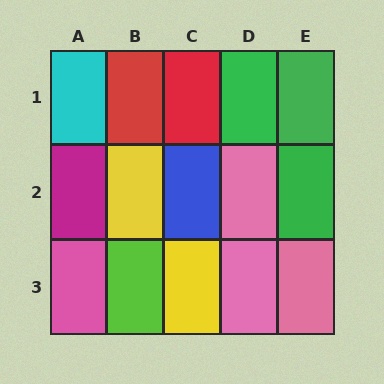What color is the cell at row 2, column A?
Magenta.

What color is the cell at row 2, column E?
Green.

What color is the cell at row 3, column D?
Pink.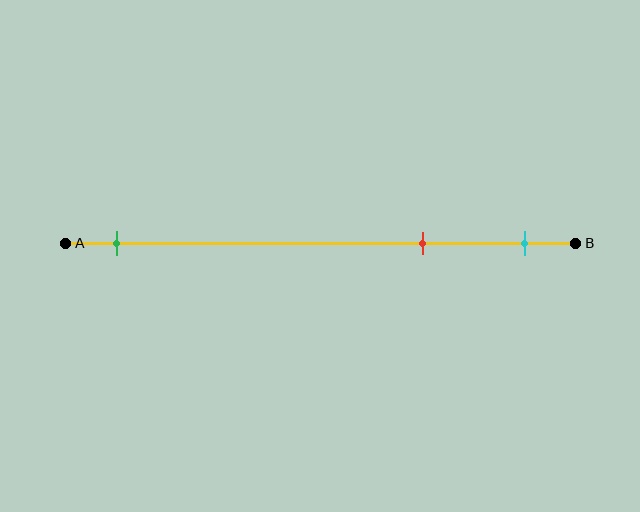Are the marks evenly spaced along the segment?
No, the marks are not evenly spaced.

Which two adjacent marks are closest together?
The red and cyan marks are the closest adjacent pair.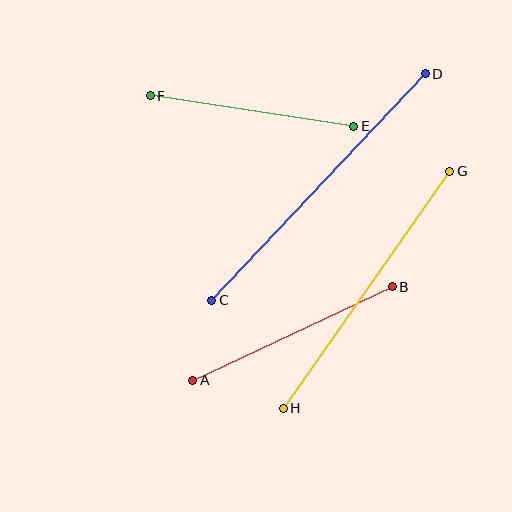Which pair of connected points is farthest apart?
Points C and D are farthest apart.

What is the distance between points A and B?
The distance is approximately 220 pixels.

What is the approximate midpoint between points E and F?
The midpoint is at approximately (252, 111) pixels.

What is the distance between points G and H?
The distance is approximately 290 pixels.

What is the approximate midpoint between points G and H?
The midpoint is at approximately (366, 290) pixels.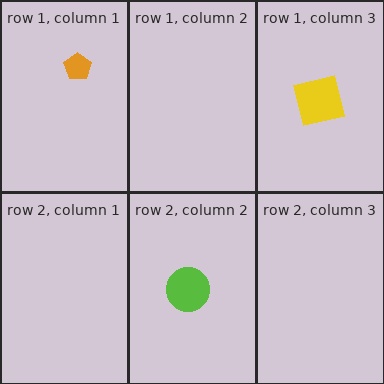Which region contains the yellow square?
The row 1, column 3 region.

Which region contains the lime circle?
The row 2, column 2 region.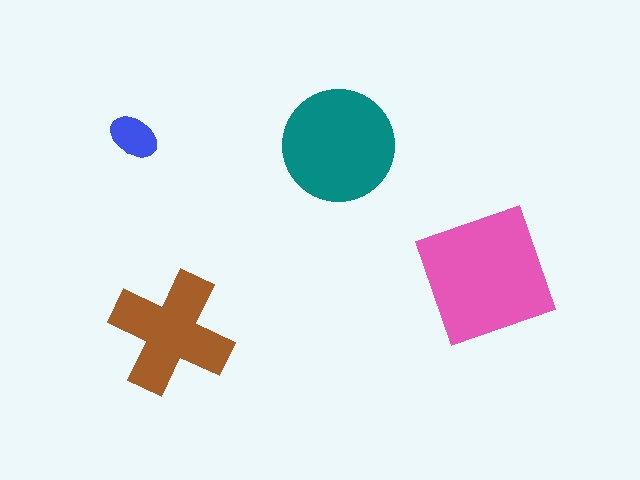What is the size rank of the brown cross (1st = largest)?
3rd.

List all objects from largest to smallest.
The pink square, the teal circle, the brown cross, the blue ellipse.